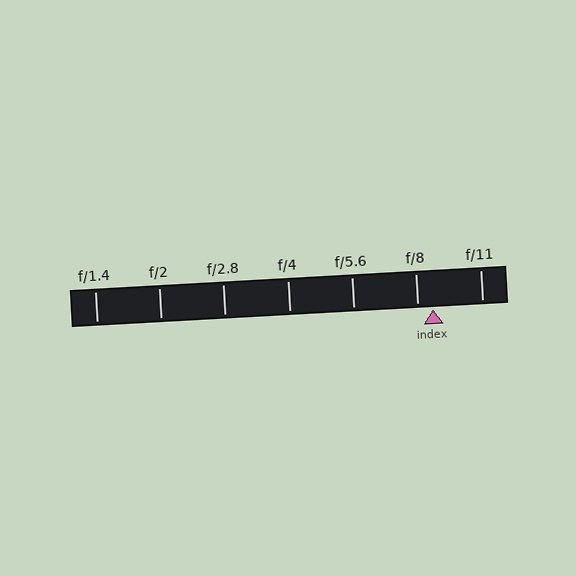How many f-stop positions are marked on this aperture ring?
There are 7 f-stop positions marked.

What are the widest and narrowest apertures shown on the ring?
The widest aperture shown is f/1.4 and the narrowest is f/11.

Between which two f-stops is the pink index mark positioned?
The index mark is between f/8 and f/11.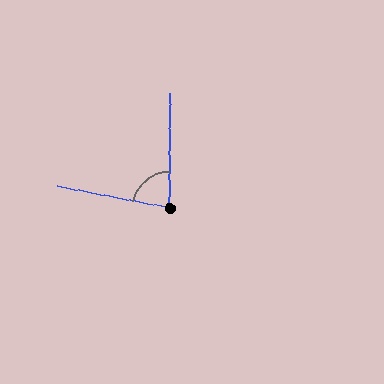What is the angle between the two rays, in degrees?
Approximately 80 degrees.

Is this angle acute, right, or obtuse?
It is acute.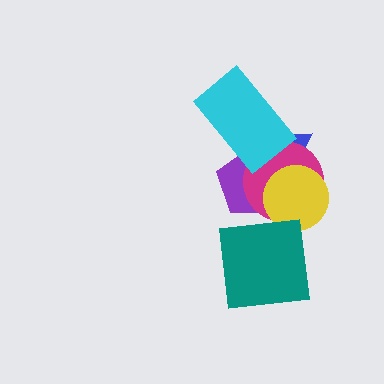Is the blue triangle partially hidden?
Yes, it is partially covered by another shape.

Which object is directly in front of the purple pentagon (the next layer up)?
The magenta circle is directly in front of the purple pentagon.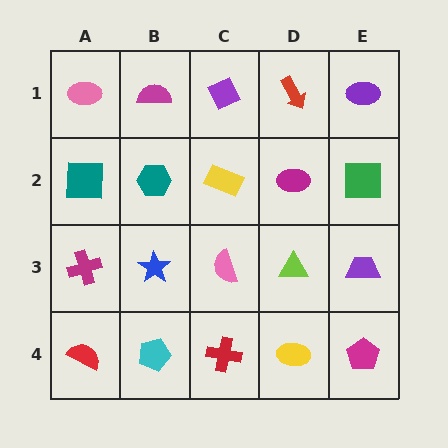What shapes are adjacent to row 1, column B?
A teal hexagon (row 2, column B), a pink ellipse (row 1, column A), a purple diamond (row 1, column C).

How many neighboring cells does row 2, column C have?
4.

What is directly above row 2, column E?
A purple ellipse.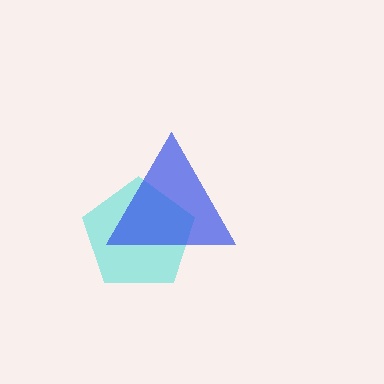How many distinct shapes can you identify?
There are 2 distinct shapes: a cyan pentagon, a blue triangle.